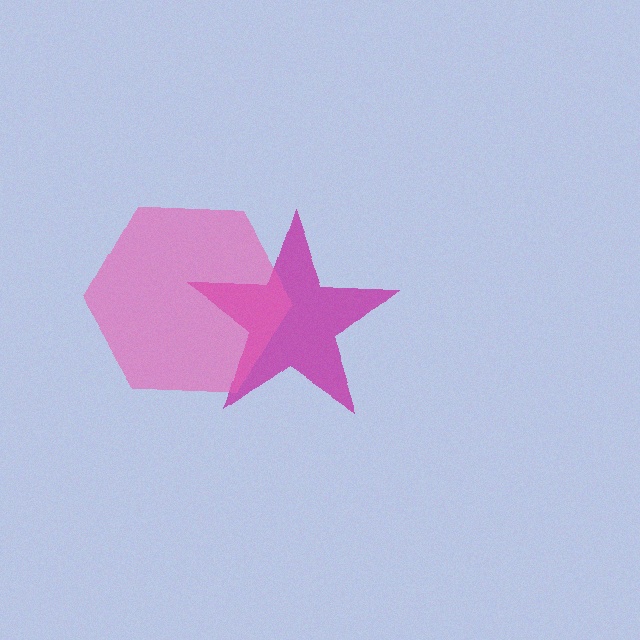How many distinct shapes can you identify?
There are 2 distinct shapes: a magenta star, a pink hexagon.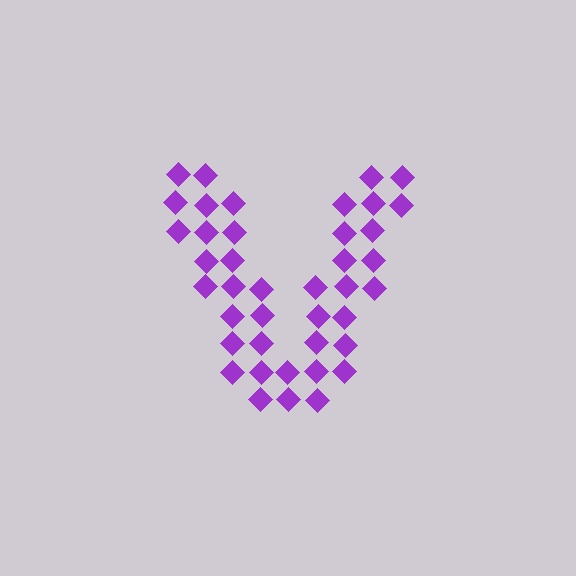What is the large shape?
The large shape is the letter V.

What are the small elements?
The small elements are diamonds.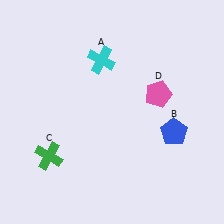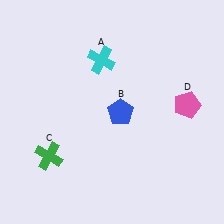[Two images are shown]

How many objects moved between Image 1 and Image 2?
2 objects moved between the two images.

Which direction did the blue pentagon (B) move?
The blue pentagon (B) moved left.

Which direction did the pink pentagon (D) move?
The pink pentagon (D) moved right.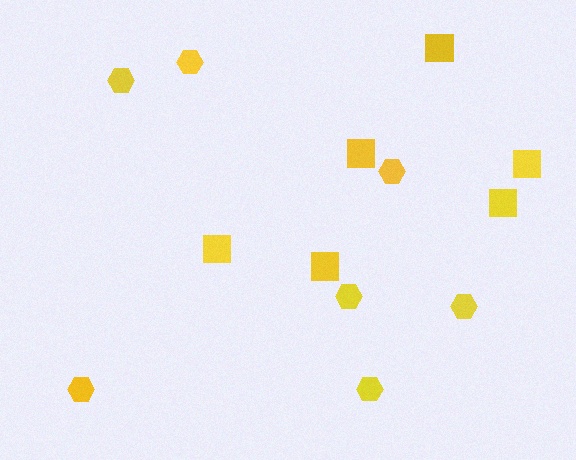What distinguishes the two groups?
There are 2 groups: one group of hexagons (7) and one group of squares (6).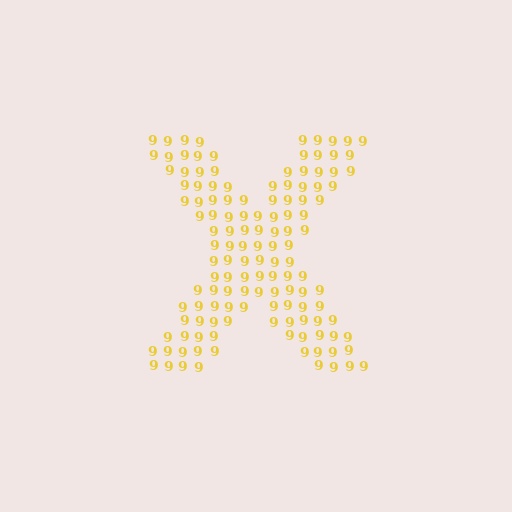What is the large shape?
The large shape is the letter X.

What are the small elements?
The small elements are digit 9's.